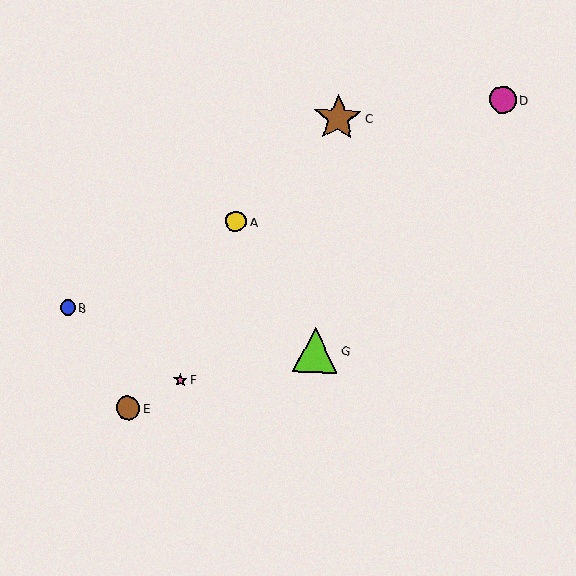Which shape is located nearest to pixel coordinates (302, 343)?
The lime triangle (labeled G) at (315, 350) is nearest to that location.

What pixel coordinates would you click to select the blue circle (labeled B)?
Click at (68, 307) to select the blue circle B.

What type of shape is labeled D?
Shape D is a magenta circle.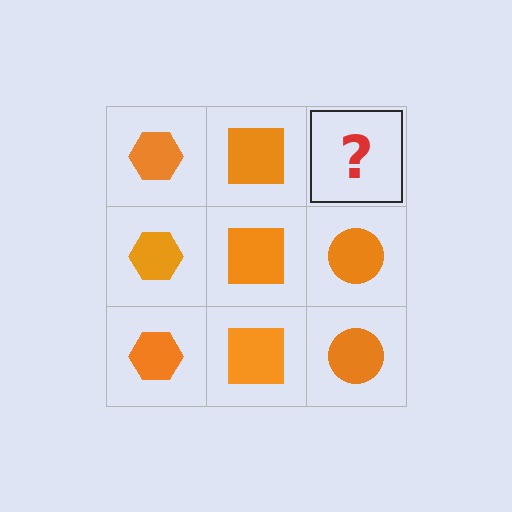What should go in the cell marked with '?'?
The missing cell should contain an orange circle.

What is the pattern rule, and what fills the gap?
The rule is that each column has a consistent shape. The gap should be filled with an orange circle.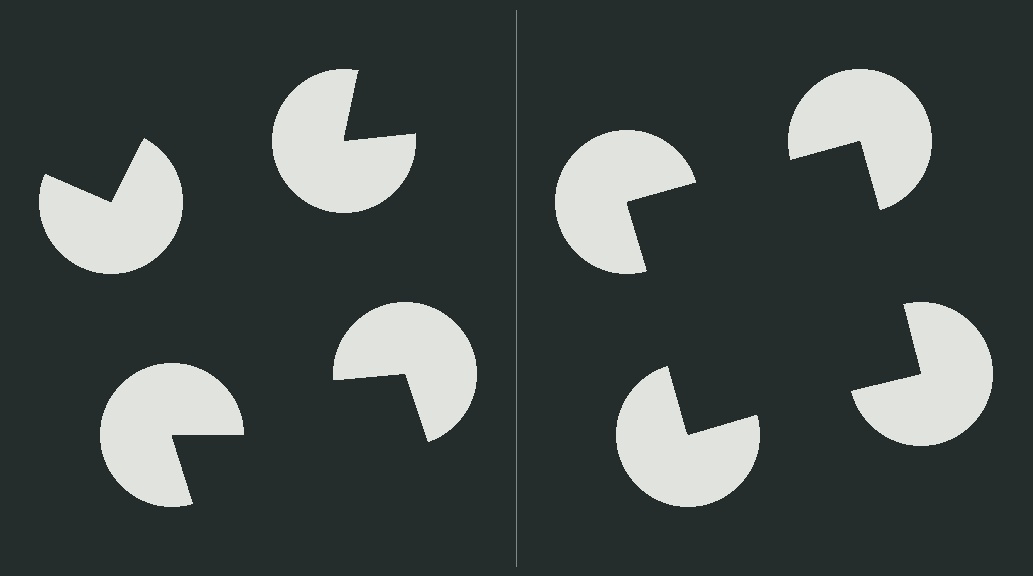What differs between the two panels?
The pac-man discs are positioned identically on both sides; only the wedge orientations differ. On the right they align to a square; on the left they are misaligned.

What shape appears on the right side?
An illusory square.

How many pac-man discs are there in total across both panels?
8 — 4 on each side.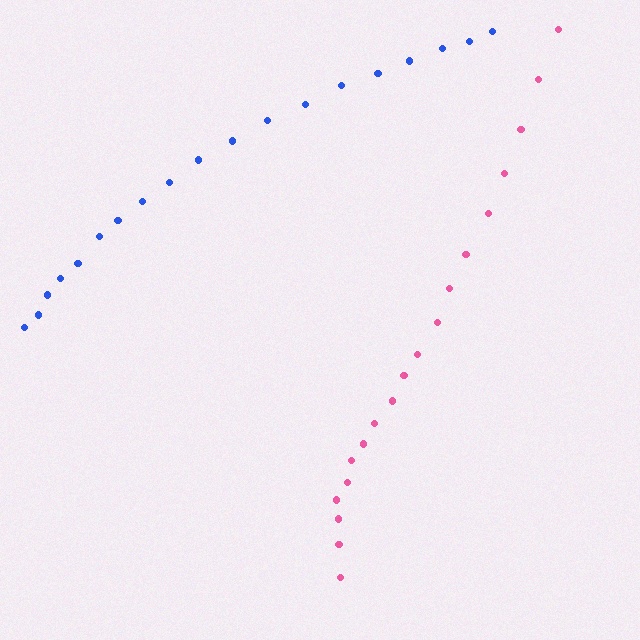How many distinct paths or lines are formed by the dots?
There are 2 distinct paths.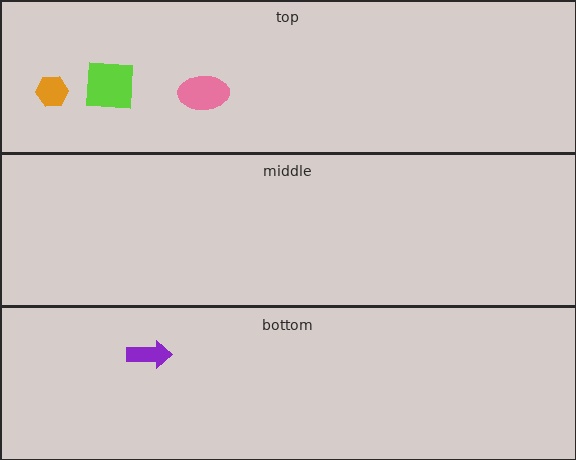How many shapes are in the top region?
3.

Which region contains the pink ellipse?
The top region.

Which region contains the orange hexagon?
The top region.